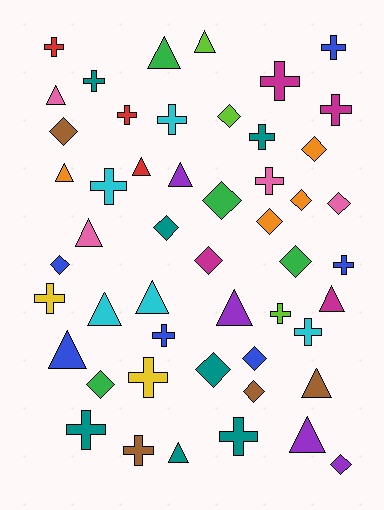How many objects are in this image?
There are 50 objects.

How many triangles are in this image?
There are 15 triangles.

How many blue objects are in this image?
There are 6 blue objects.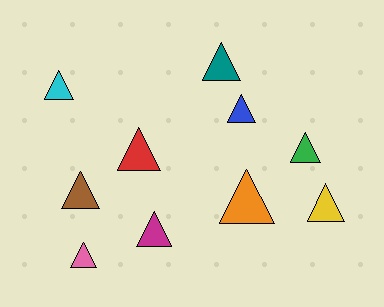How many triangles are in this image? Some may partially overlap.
There are 10 triangles.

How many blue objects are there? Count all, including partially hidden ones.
There is 1 blue object.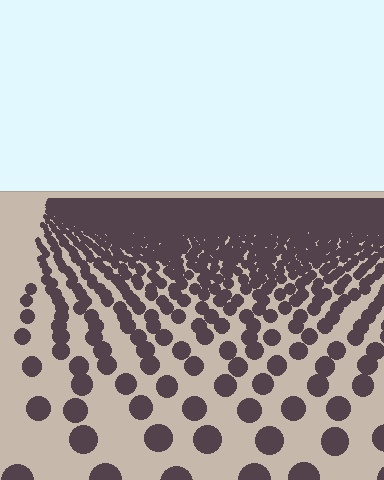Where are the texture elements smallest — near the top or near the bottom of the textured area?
Near the top.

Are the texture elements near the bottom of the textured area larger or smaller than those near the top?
Larger. Near the bottom, elements are closer to the viewer and appear at a bigger on-screen size.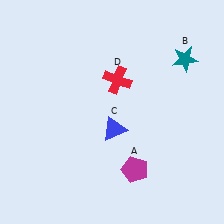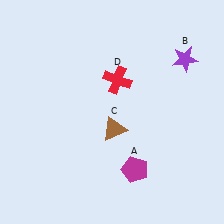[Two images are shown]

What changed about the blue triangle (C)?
In Image 1, C is blue. In Image 2, it changed to brown.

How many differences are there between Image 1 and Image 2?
There are 2 differences between the two images.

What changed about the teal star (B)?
In Image 1, B is teal. In Image 2, it changed to purple.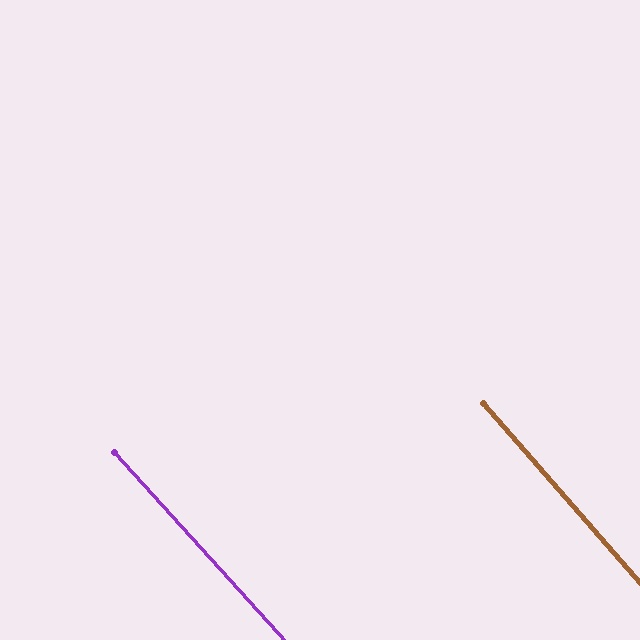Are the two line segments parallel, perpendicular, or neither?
Parallel — their directions differ by only 1.2°.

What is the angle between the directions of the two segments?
Approximately 1 degree.